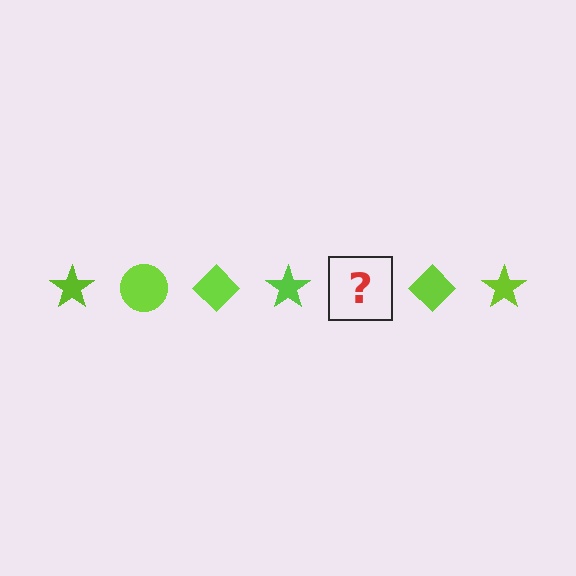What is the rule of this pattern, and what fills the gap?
The rule is that the pattern cycles through star, circle, diamond shapes in lime. The gap should be filled with a lime circle.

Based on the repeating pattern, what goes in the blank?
The blank should be a lime circle.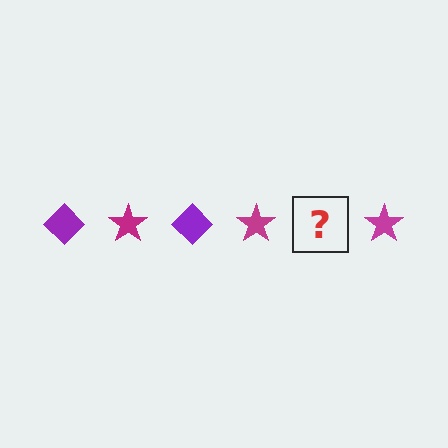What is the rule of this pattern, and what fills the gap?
The rule is that the pattern alternates between purple diamond and magenta star. The gap should be filled with a purple diamond.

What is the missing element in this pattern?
The missing element is a purple diamond.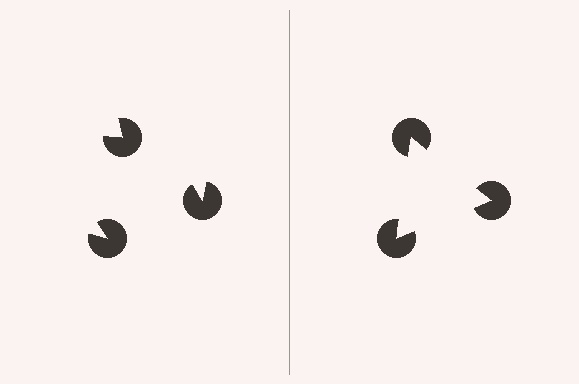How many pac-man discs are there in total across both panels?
6 — 3 on each side.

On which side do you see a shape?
An illusory triangle appears on the right side. On the left side the wedge cuts are rotated, so no coherent shape forms.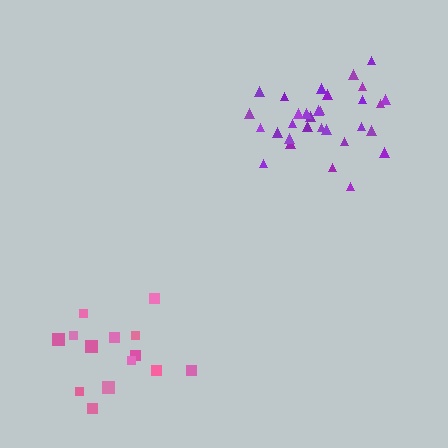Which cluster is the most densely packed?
Purple.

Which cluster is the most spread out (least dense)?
Pink.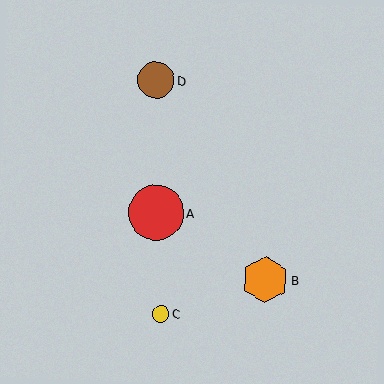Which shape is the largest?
The red circle (labeled A) is the largest.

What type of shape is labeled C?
Shape C is a yellow circle.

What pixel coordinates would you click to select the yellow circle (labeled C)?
Click at (161, 314) to select the yellow circle C.